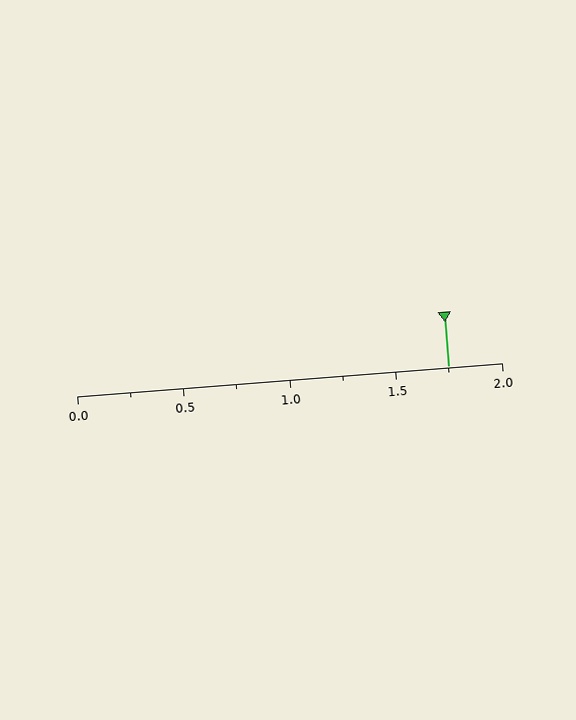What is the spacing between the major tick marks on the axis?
The major ticks are spaced 0.5 apart.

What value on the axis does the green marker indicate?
The marker indicates approximately 1.75.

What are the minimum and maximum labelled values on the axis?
The axis runs from 0.0 to 2.0.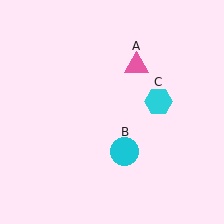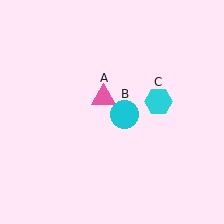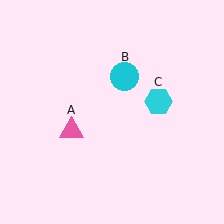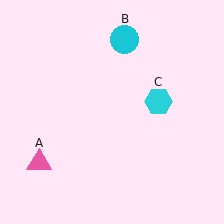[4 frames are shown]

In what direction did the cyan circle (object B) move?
The cyan circle (object B) moved up.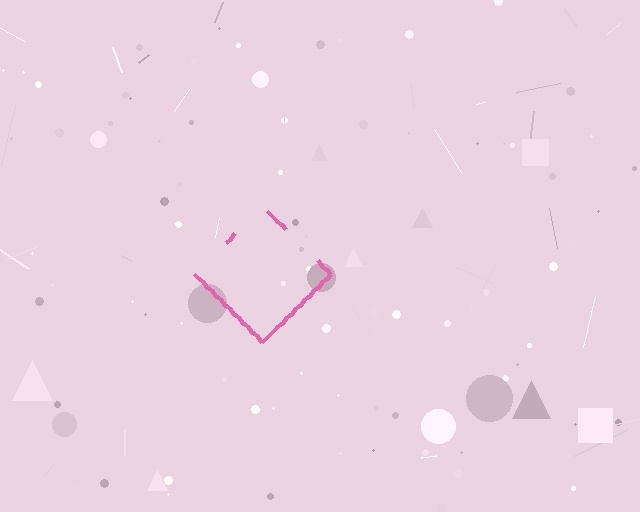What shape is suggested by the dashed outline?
The dashed outline suggests a diamond.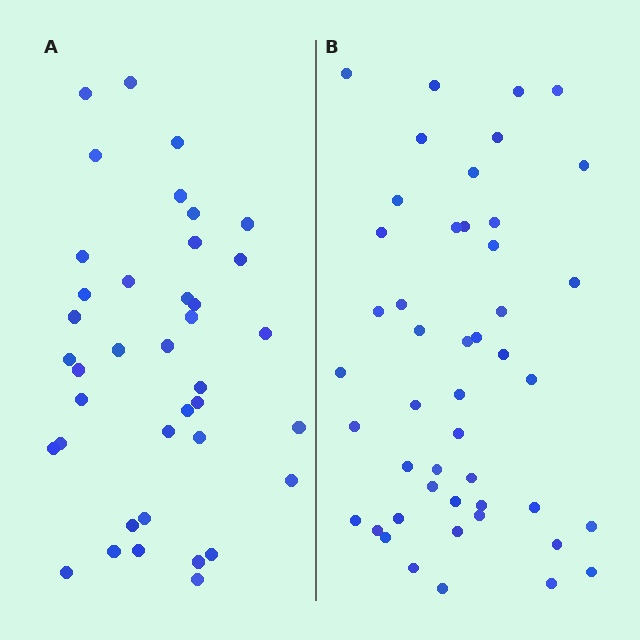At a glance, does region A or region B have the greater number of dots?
Region B (the right region) has more dots.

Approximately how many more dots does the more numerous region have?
Region B has roughly 8 or so more dots than region A.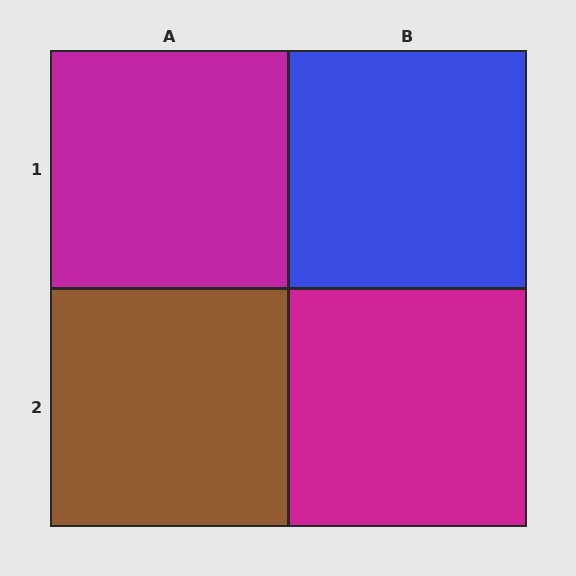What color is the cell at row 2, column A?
Brown.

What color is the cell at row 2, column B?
Magenta.